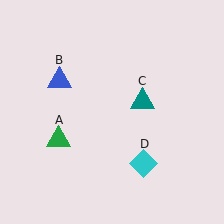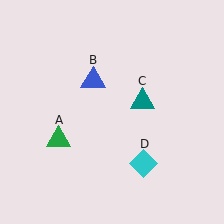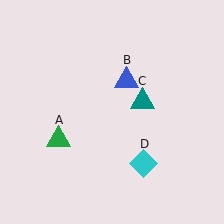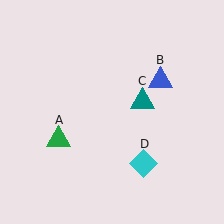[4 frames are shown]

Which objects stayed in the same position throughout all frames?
Green triangle (object A) and teal triangle (object C) and cyan diamond (object D) remained stationary.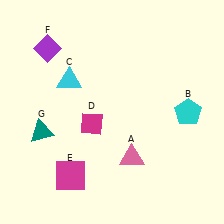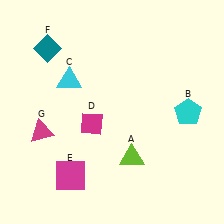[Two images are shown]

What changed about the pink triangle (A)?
In Image 1, A is pink. In Image 2, it changed to lime.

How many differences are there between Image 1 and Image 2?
There are 3 differences between the two images.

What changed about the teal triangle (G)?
In Image 1, G is teal. In Image 2, it changed to magenta.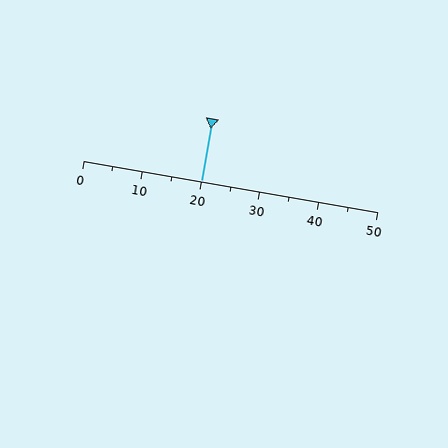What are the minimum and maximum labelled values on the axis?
The axis runs from 0 to 50.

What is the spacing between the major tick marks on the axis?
The major ticks are spaced 10 apart.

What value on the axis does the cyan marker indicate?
The marker indicates approximately 20.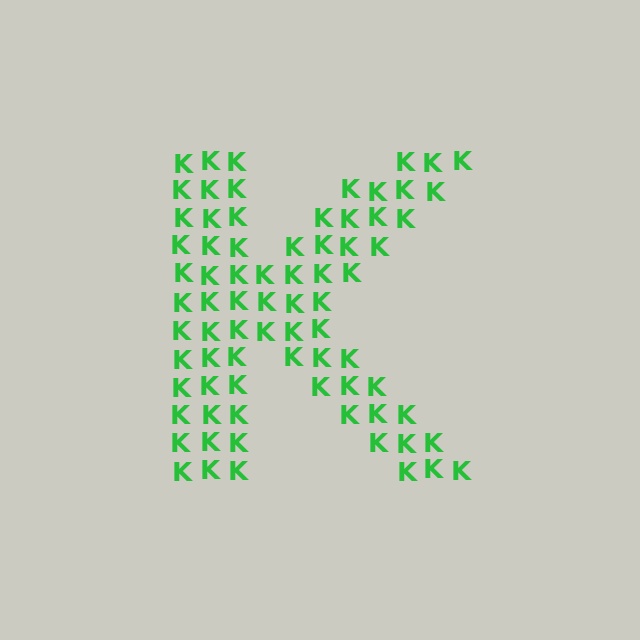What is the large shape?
The large shape is the letter K.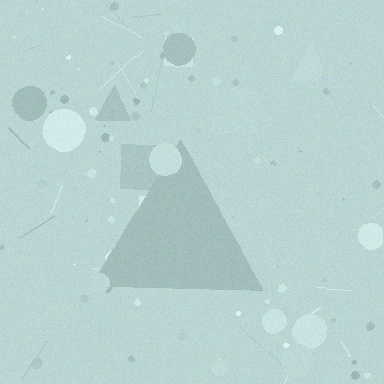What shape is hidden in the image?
A triangle is hidden in the image.